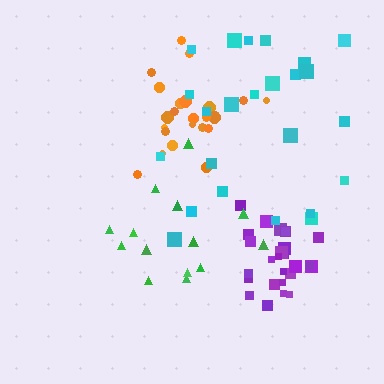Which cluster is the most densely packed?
Purple.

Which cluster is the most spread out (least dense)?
Cyan.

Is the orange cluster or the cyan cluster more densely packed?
Orange.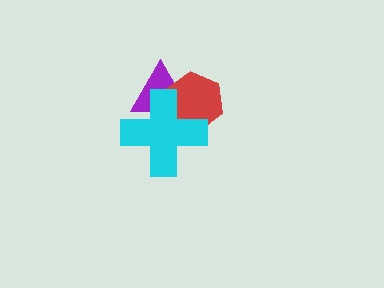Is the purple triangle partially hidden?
Yes, it is partially covered by another shape.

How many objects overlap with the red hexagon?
2 objects overlap with the red hexagon.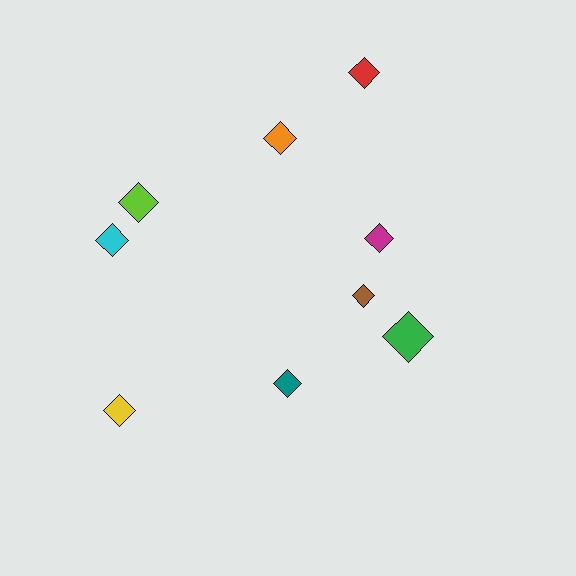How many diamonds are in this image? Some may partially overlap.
There are 9 diamonds.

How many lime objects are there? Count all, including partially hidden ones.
There is 1 lime object.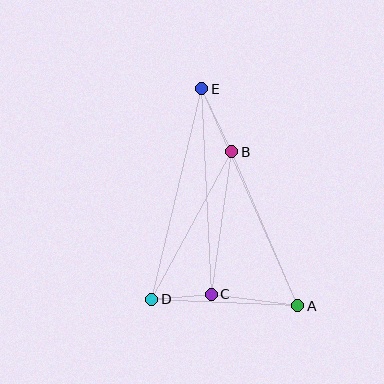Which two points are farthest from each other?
Points A and E are farthest from each other.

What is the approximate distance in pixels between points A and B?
The distance between A and B is approximately 168 pixels.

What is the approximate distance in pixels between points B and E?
The distance between B and E is approximately 70 pixels.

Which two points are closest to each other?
Points C and D are closest to each other.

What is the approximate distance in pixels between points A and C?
The distance between A and C is approximately 87 pixels.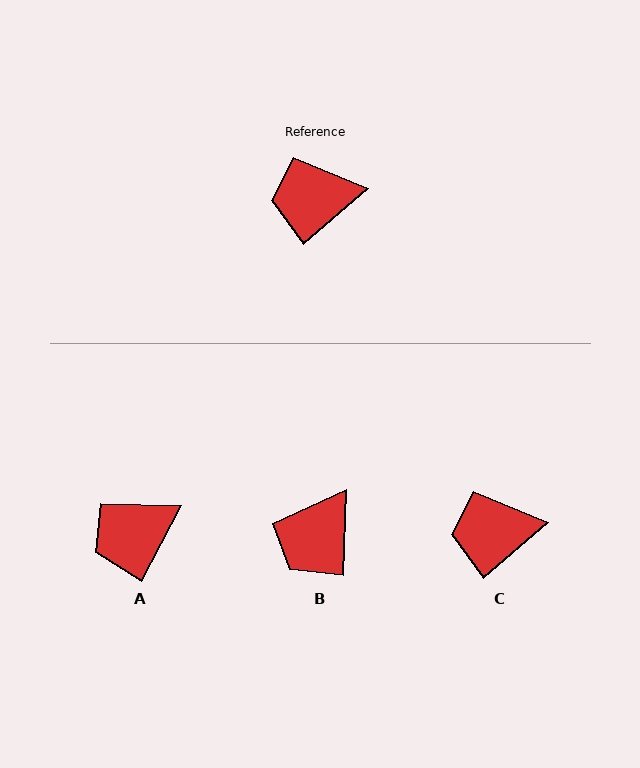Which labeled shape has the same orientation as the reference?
C.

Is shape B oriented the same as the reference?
No, it is off by about 47 degrees.